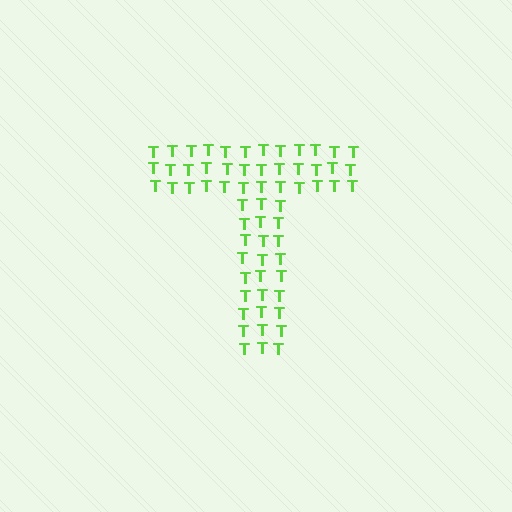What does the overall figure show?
The overall figure shows the letter T.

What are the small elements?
The small elements are letter T's.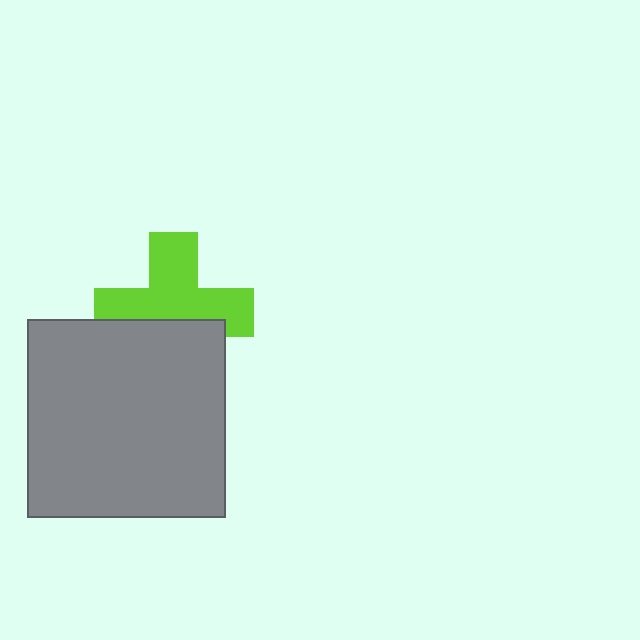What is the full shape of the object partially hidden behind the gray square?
The partially hidden object is a lime cross.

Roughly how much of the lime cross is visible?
About half of it is visible (roughly 63%).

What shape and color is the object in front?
The object in front is a gray square.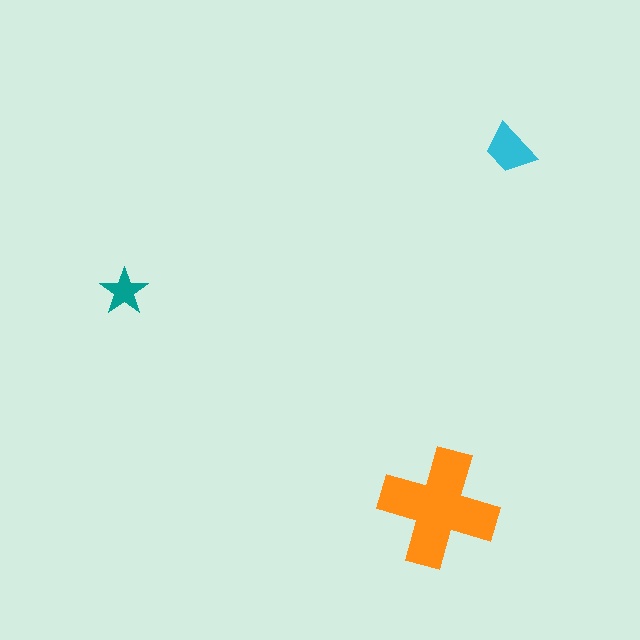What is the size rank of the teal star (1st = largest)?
3rd.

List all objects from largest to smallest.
The orange cross, the cyan trapezoid, the teal star.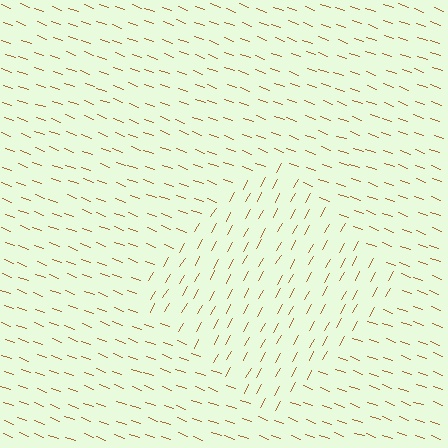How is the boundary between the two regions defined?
The boundary is defined purely by a change in line orientation (approximately 81 degrees difference). All lines are the same color and thickness.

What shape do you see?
I see a diamond.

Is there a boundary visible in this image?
Yes, there is a texture boundary formed by a change in line orientation.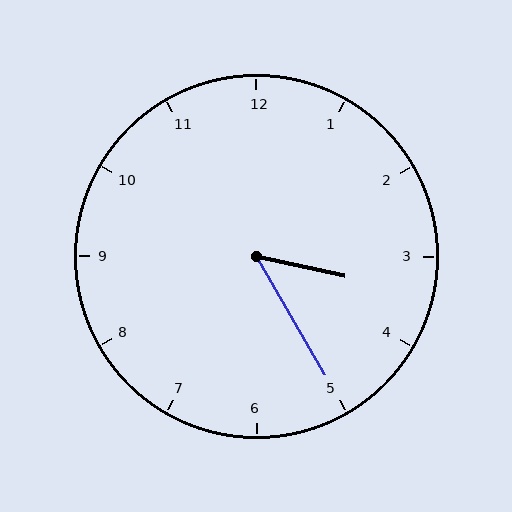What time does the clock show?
3:25.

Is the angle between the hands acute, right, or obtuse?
It is acute.